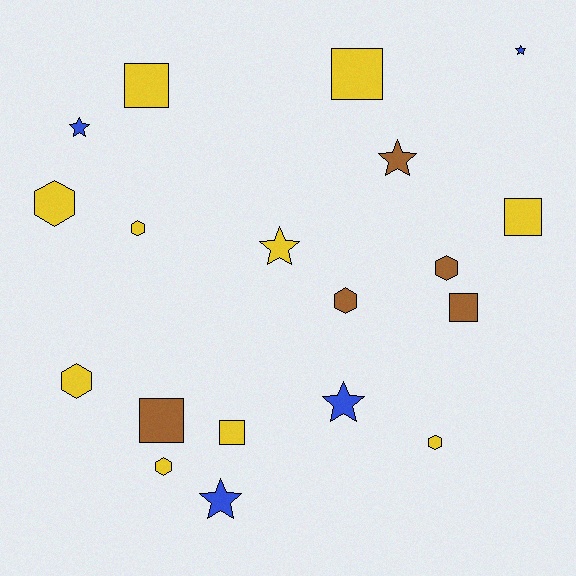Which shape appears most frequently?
Hexagon, with 7 objects.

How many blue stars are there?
There are 4 blue stars.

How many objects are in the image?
There are 19 objects.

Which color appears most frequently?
Yellow, with 10 objects.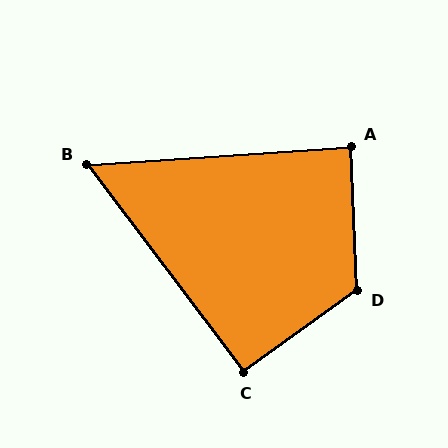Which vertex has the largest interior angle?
D, at approximately 123 degrees.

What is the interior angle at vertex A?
Approximately 89 degrees (approximately right).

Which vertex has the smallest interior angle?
B, at approximately 57 degrees.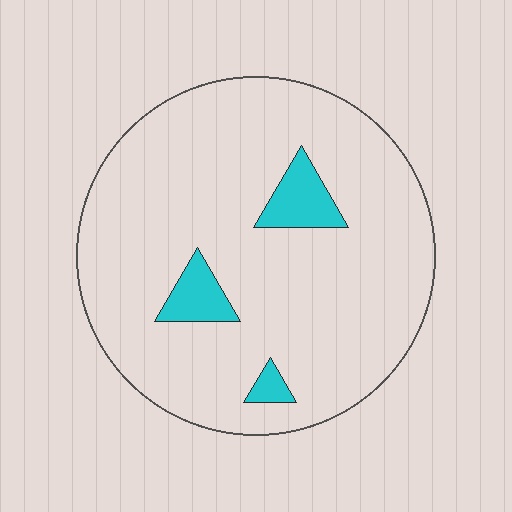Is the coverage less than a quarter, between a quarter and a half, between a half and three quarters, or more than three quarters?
Less than a quarter.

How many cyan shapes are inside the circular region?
3.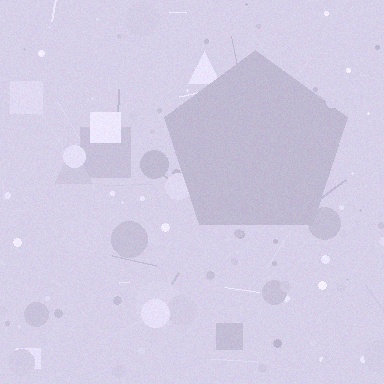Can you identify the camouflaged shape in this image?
The camouflaged shape is a pentagon.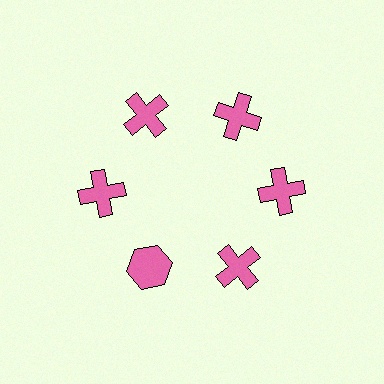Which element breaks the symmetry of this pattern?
The pink hexagon at roughly the 7 o'clock position breaks the symmetry. All other shapes are pink crosses.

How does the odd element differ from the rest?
It has a different shape: hexagon instead of cross.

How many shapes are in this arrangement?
There are 6 shapes arranged in a ring pattern.